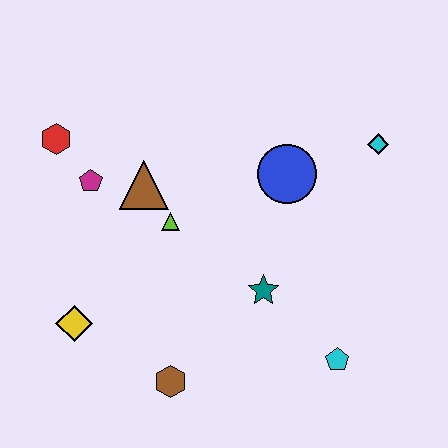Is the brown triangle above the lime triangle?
Yes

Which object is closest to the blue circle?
The cyan diamond is closest to the blue circle.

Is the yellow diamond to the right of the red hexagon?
Yes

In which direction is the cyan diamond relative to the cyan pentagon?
The cyan diamond is above the cyan pentagon.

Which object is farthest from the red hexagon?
The cyan pentagon is farthest from the red hexagon.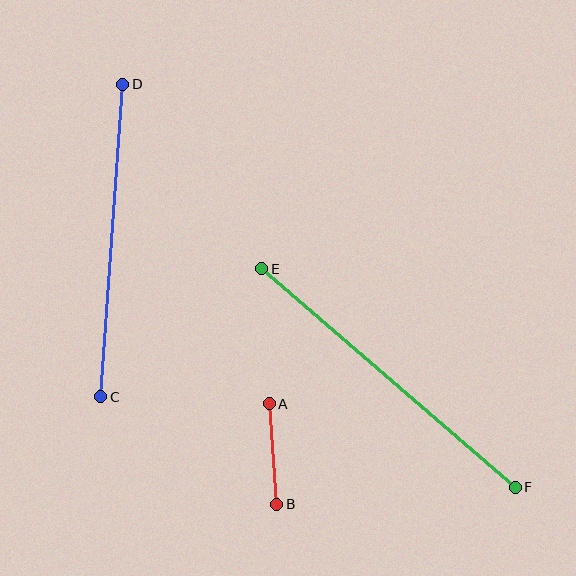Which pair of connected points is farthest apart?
Points E and F are farthest apart.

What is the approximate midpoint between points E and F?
The midpoint is at approximately (388, 378) pixels.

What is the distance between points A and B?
The distance is approximately 101 pixels.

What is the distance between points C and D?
The distance is approximately 313 pixels.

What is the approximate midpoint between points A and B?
The midpoint is at approximately (273, 454) pixels.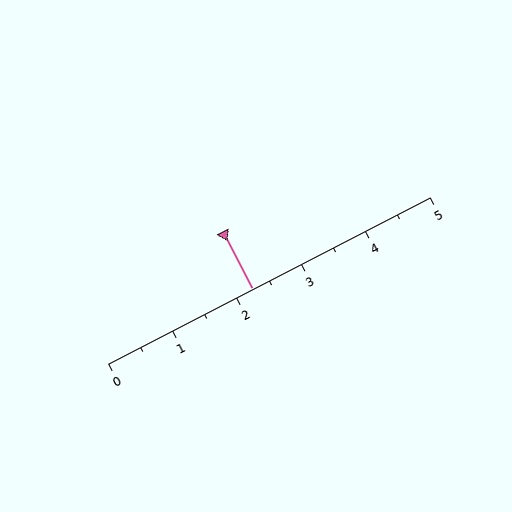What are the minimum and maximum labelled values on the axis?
The axis runs from 0 to 5.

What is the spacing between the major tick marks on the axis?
The major ticks are spaced 1 apart.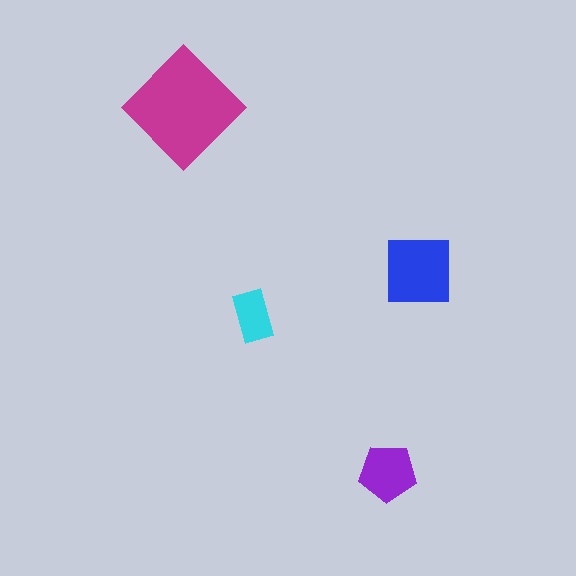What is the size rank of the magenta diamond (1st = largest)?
1st.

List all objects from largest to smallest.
The magenta diamond, the blue square, the purple pentagon, the cyan rectangle.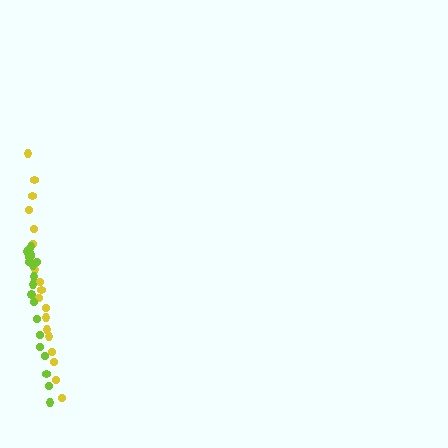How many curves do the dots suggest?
There are 2 distinct paths.